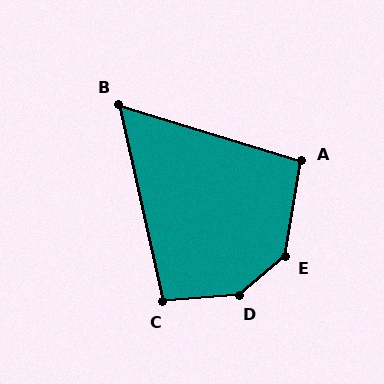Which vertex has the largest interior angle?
D, at approximately 145 degrees.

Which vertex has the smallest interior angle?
B, at approximately 61 degrees.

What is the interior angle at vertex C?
Approximately 98 degrees (obtuse).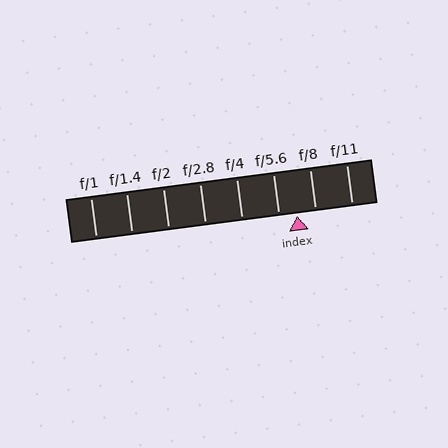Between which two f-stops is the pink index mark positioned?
The index mark is between f/5.6 and f/8.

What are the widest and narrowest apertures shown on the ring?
The widest aperture shown is f/1 and the narrowest is f/11.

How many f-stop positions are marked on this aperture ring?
There are 8 f-stop positions marked.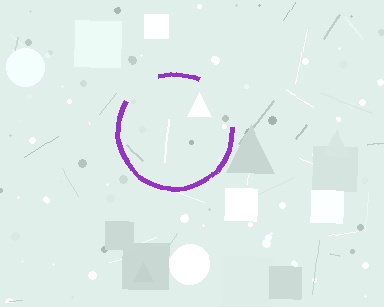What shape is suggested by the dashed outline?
The dashed outline suggests a circle.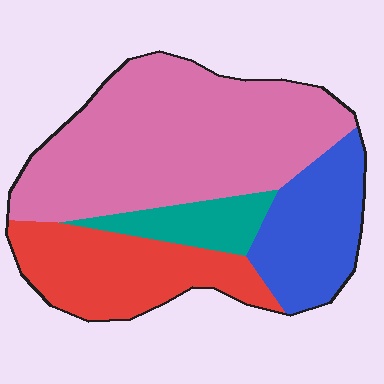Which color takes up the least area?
Teal, at roughly 10%.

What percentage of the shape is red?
Red takes up about one quarter (1/4) of the shape.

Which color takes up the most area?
Pink, at roughly 50%.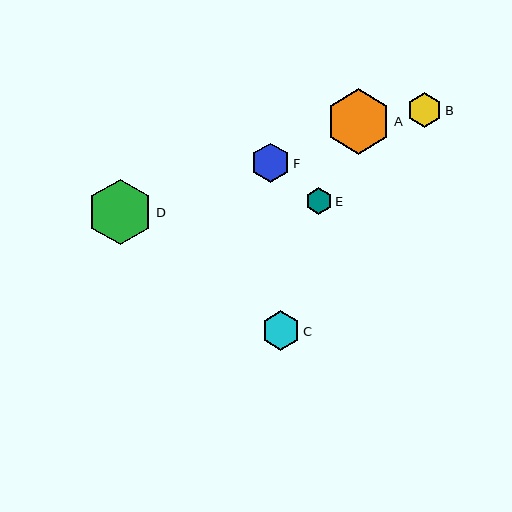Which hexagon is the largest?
Hexagon D is the largest with a size of approximately 66 pixels.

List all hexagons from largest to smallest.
From largest to smallest: D, A, F, C, B, E.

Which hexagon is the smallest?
Hexagon E is the smallest with a size of approximately 27 pixels.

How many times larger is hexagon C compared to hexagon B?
Hexagon C is approximately 1.1 times the size of hexagon B.